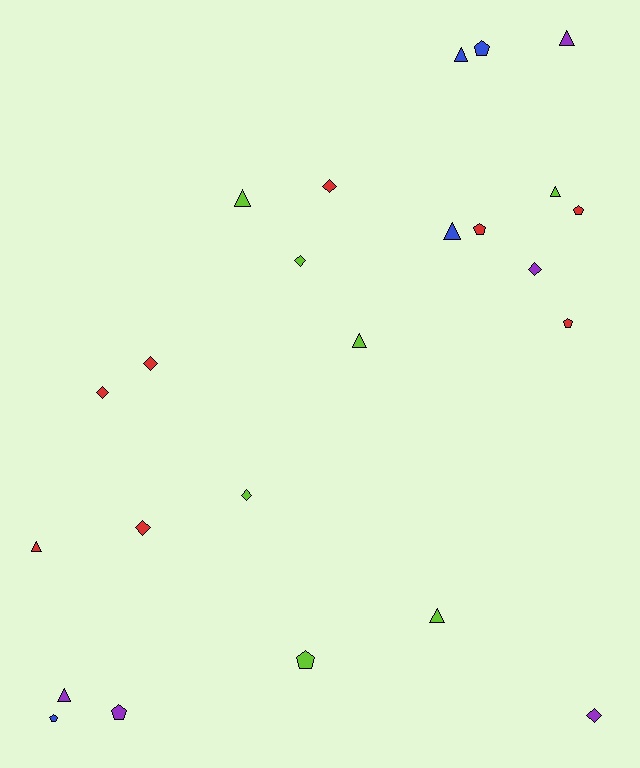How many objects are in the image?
There are 24 objects.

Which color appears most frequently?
Red, with 8 objects.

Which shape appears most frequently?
Triangle, with 9 objects.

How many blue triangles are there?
There are 2 blue triangles.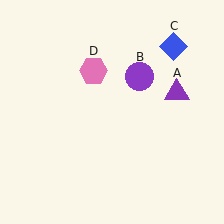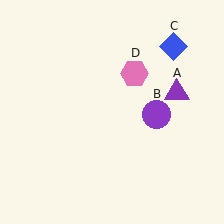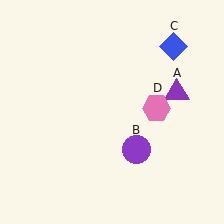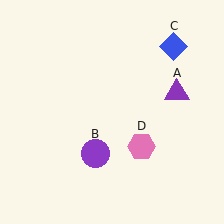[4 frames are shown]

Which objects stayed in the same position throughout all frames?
Purple triangle (object A) and blue diamond (object C) remained stationary.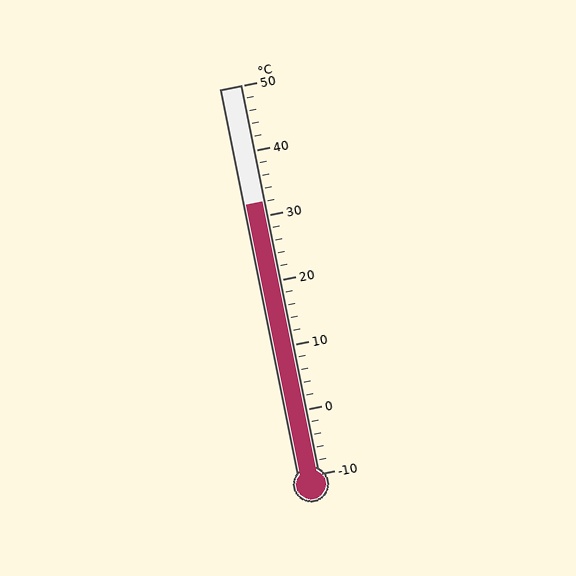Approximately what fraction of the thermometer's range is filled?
The thermometer is filled to approximately 70% of its range.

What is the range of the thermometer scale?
The thermometer scale ranges from -10°C to 50°C.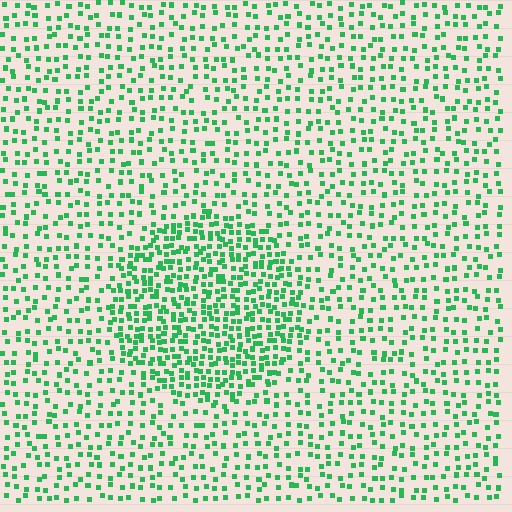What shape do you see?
I see a circle.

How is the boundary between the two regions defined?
The boundary is defined by a change in element density (approximately 2.0x ratio). All elements are the same color, size, and shape.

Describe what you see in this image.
The image contains small green elements arranged at two different densities. A circle-shaped region is visible where the elements are more densely packed than the surrounding area.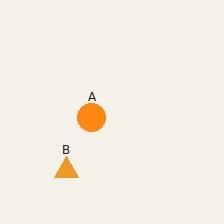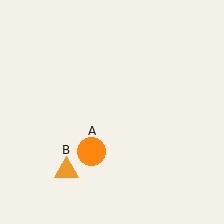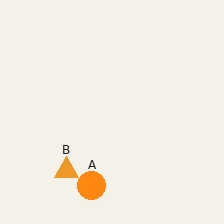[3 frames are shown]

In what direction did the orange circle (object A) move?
The orange circle (object A) moved down.